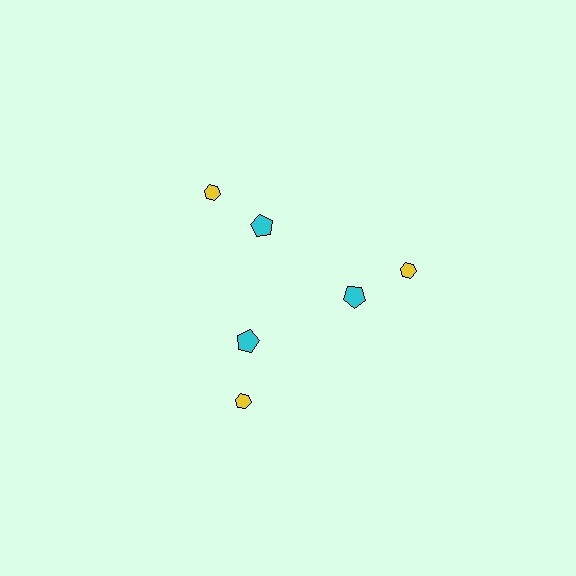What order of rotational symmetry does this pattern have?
This pattern has 3-fold rotational symmetry.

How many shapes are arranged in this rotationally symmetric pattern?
There are 6 shapes, arranged in 3 groups of 2.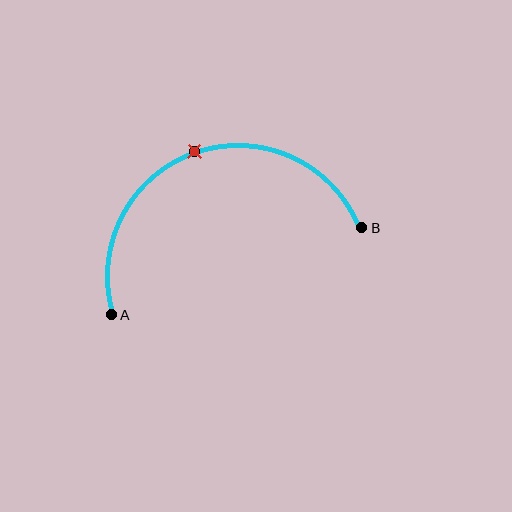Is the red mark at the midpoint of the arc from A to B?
Yes. The red mark lies on the arc at equal arc-length from both A and B — it is the arc midpoint.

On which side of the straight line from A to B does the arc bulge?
The arc bulges above the straight line connecting A and B.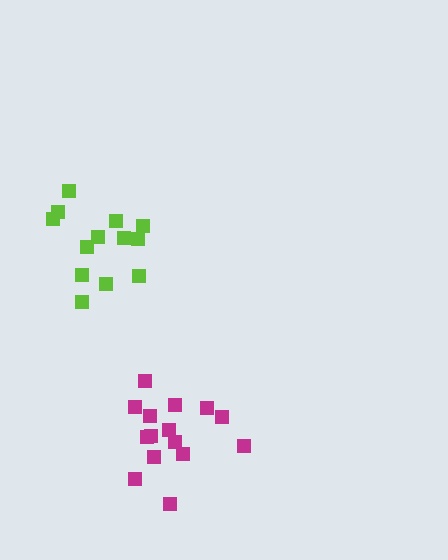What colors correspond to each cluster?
The clusters are colored: magenta, lime.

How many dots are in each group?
Group 1: 15 dots, Group 2: 13 dots (28 total).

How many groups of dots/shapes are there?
There are 2 groups.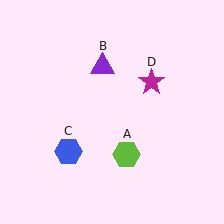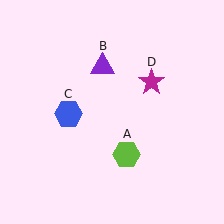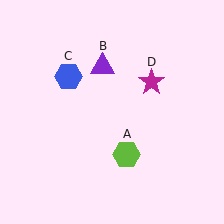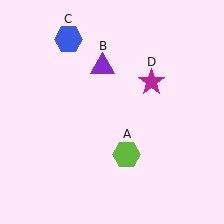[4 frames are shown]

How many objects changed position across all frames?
1 object changed position: blue hexagon (object C).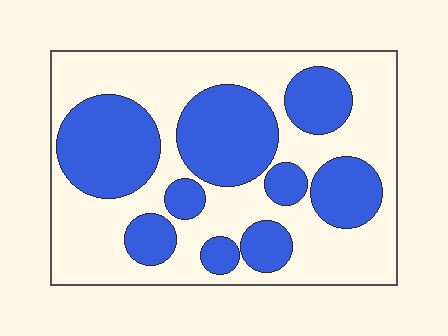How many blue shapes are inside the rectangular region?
9.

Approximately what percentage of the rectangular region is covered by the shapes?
Approximately 40%.